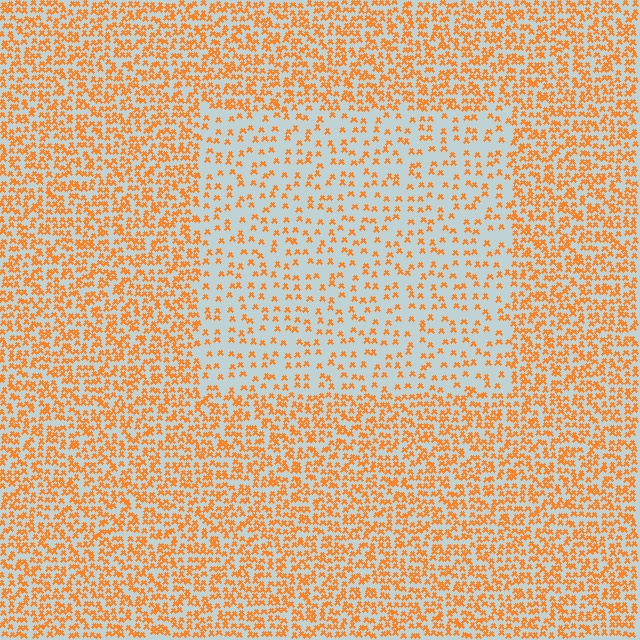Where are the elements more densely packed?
The elements are more densely packed outside the rectangle boundary.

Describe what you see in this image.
The image contains small orange elements arranged at two different densities. A rectangle-shaped region is visible where the elements are less densely packed than the surrounding area.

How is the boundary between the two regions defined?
The boundary is defined by a change in element density (approximately 2.3x ratio). All elements are the same color, size, and shape.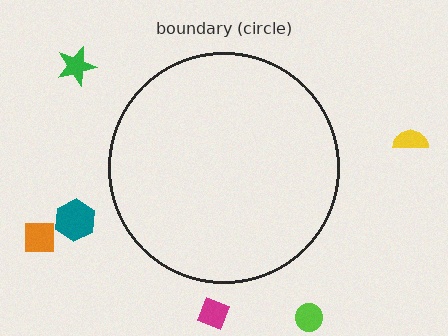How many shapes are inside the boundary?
0 inside, 6 outside.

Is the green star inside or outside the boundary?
Outside.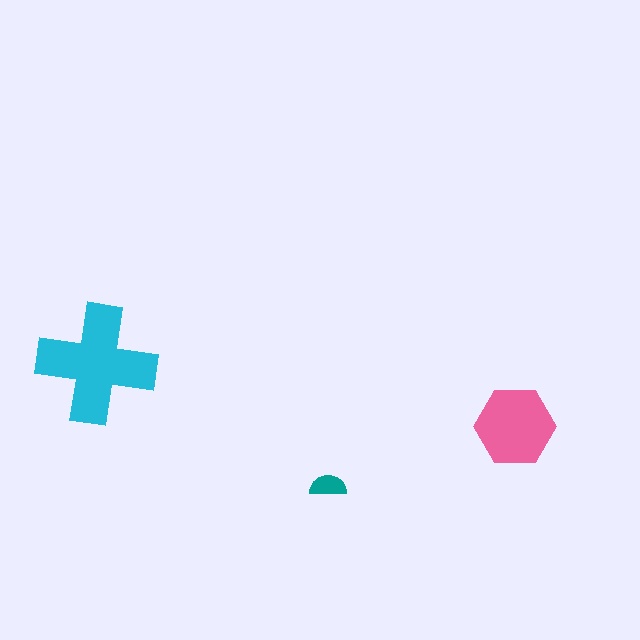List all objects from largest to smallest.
The cyan cross, the pink hexagon, the teal semicircle.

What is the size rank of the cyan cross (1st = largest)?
1st.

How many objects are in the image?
There are 3 objects in the image.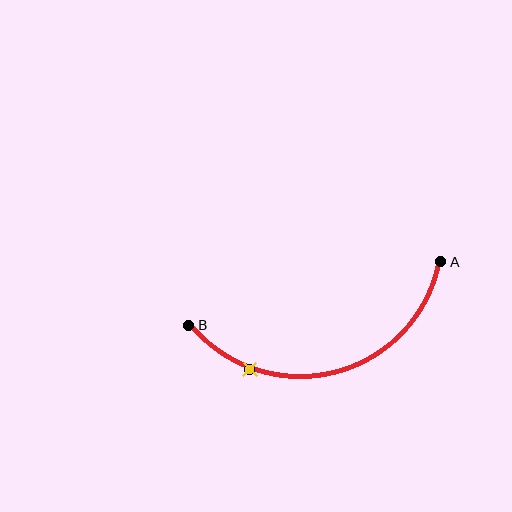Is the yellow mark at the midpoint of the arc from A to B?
No. The yellow mark lies on the arc but is closer to endpoint B. The arc midpoint would be at the point on the curve equidistant along the arc from both A and B.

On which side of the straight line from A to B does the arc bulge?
The arc bulges below the straight line connecting A and B.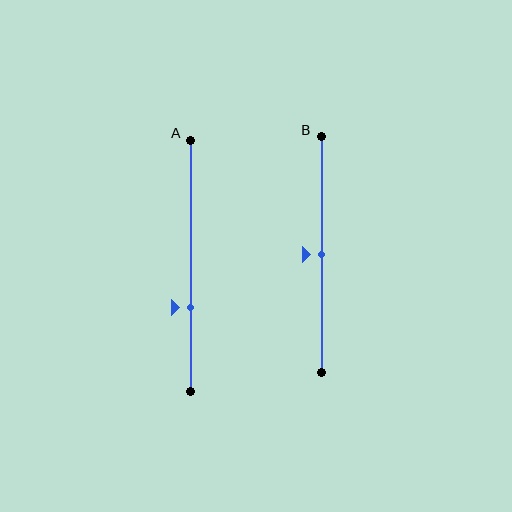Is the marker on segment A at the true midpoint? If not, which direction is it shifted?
No, the marker on segment A is shifted downward by about 17% of the segment length.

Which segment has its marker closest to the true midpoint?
Segment B has its marker closest to the true midpoint.